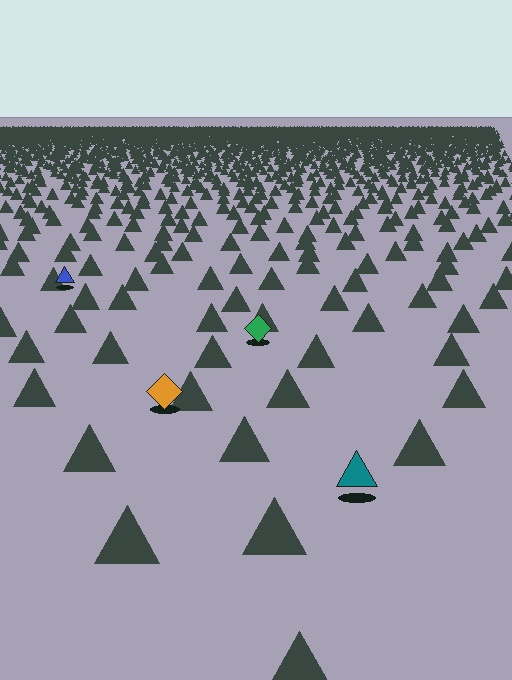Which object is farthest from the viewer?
The blue triangle is farthest from the viewer. It appears smaller and the ground texture around it is denser.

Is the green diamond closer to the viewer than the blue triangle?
Yes. The green diamond is closer — you can tell from the texture gradient: the ground texture is coarser near it.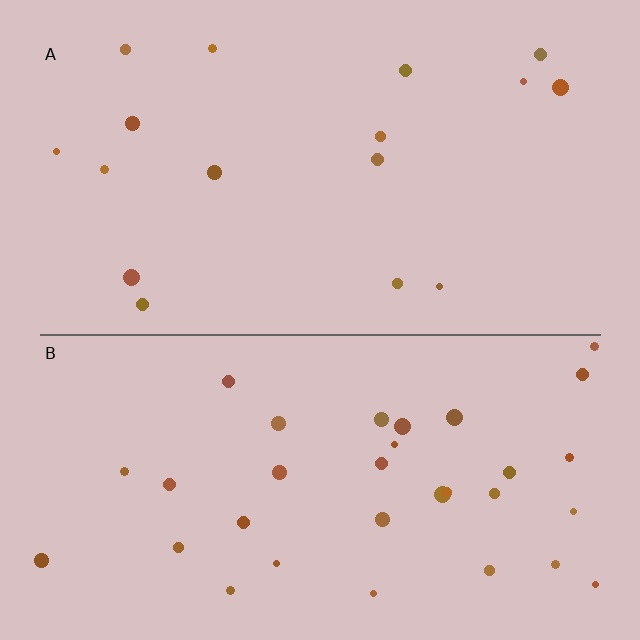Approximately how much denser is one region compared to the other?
Approximately 1.9× — region B over region A.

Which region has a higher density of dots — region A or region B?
B (the bottom).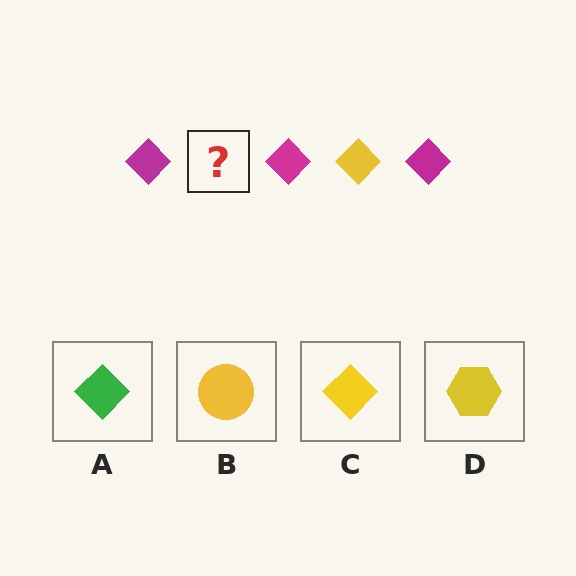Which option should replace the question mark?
Option C.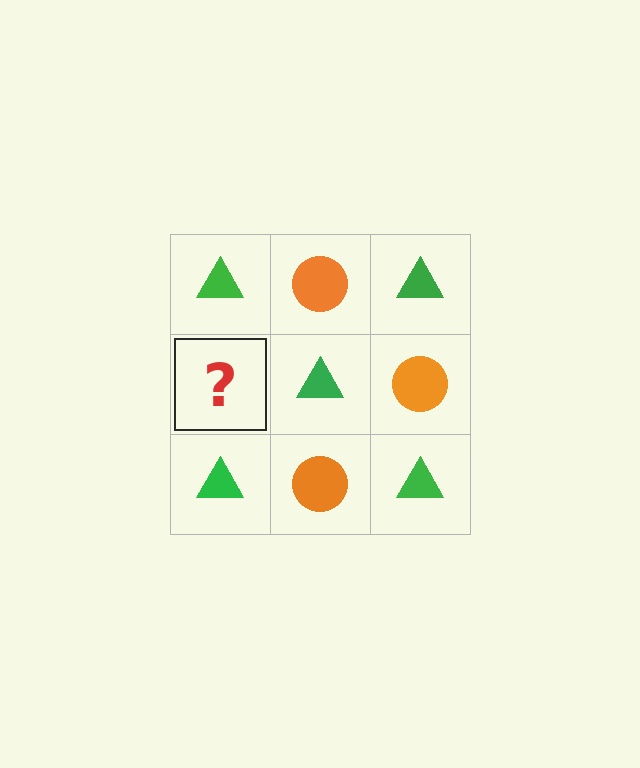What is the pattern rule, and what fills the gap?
The rule is that it alternates green triangle and orange circle in a checkerboard pattern. The gap should be filled with an orange circle.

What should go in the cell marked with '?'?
The missing cell should contain an orange circle.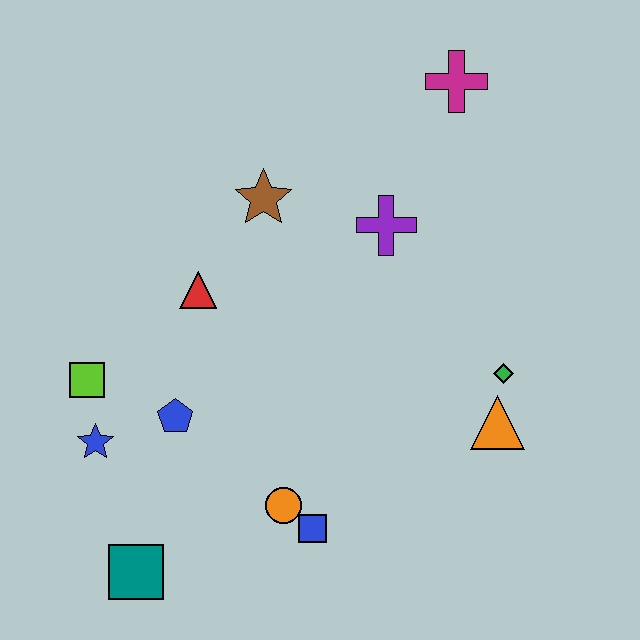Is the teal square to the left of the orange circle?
Yes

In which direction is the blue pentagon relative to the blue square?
The blue pentagon is to the left of the blue square.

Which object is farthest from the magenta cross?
The teal square is farthest from the magenta cross.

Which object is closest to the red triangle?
The brown star is closest to the red triangle.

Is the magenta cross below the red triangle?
No